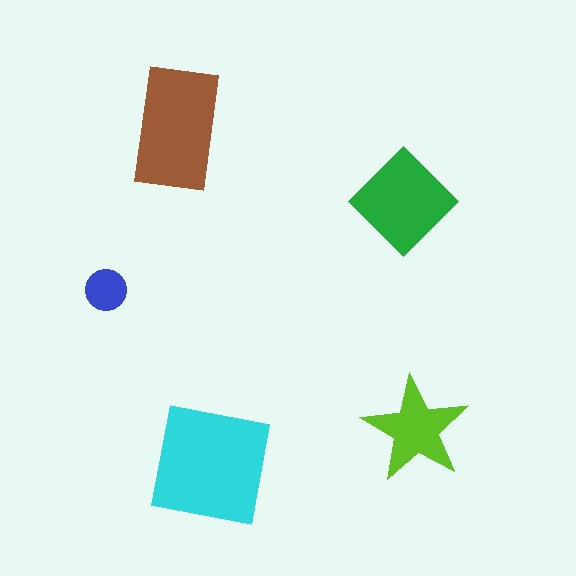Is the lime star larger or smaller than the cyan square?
Smaller.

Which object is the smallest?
The blue circle.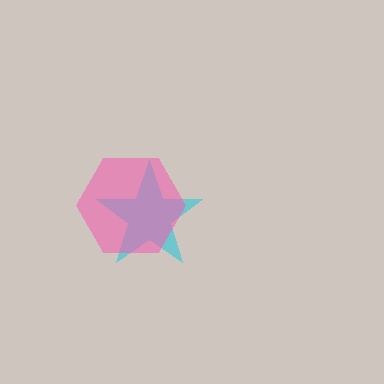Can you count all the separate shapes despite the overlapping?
Yes, there are 2 separate shapes.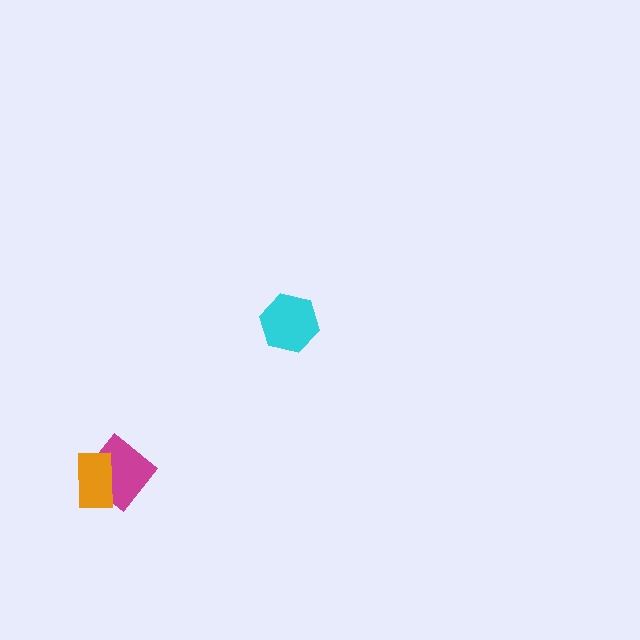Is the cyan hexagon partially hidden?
No, no other shape covers it.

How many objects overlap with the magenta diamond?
1 object overlaps with the magenta diamond.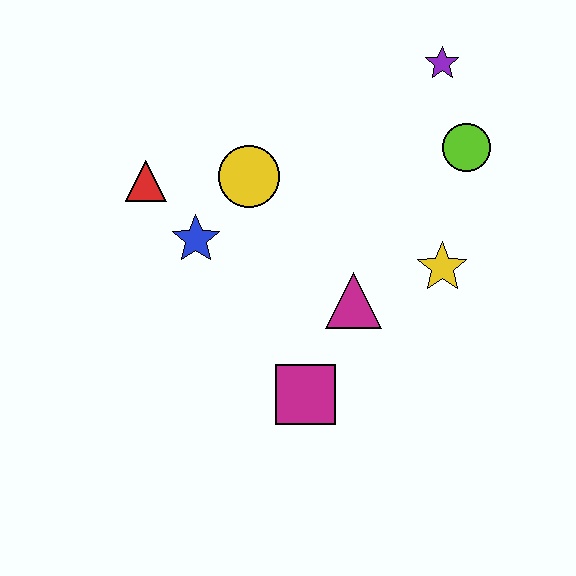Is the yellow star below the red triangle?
Yes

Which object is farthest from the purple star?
The magenta square is farthest from the purple star.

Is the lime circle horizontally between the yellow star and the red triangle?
No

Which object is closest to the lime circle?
The purple star is closest to the lime circle.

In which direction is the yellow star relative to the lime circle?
The yellow star is below the lime circle.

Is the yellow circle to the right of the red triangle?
Yes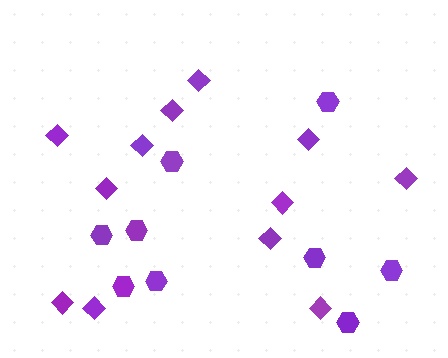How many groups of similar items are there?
There are 2 groups: one group of diamonds (12) and one group of hexagons (9).